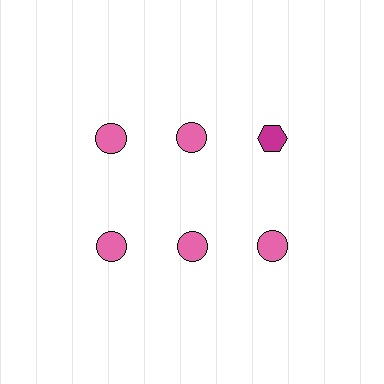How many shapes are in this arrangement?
There are 6 shapes arranged in a grid pattern.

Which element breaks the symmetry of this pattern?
The magenta hexagon in the top row, center column breaks the symmetry. All other shapes are pink circles.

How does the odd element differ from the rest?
It differs in both color (magenta instead of pink) and shape (hexagon instead of circle).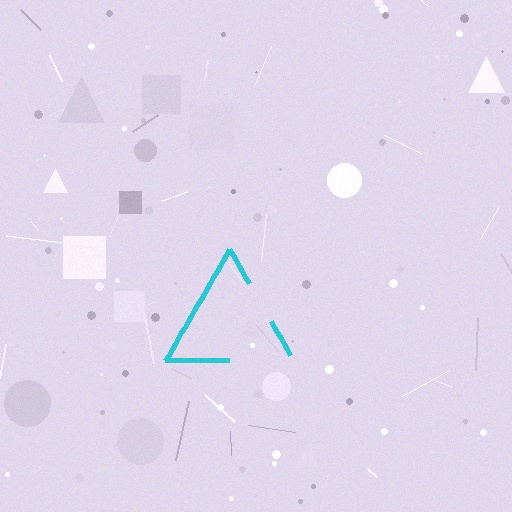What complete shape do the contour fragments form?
The contour fragments form a triangle.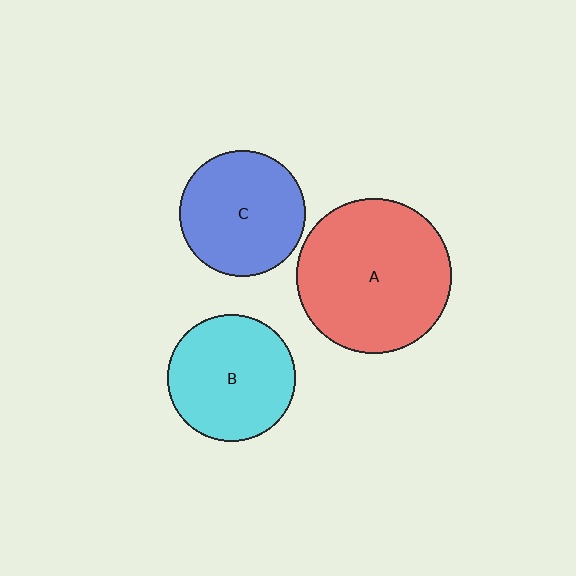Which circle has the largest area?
Circle A (red).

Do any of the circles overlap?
No, none of the circles overlap.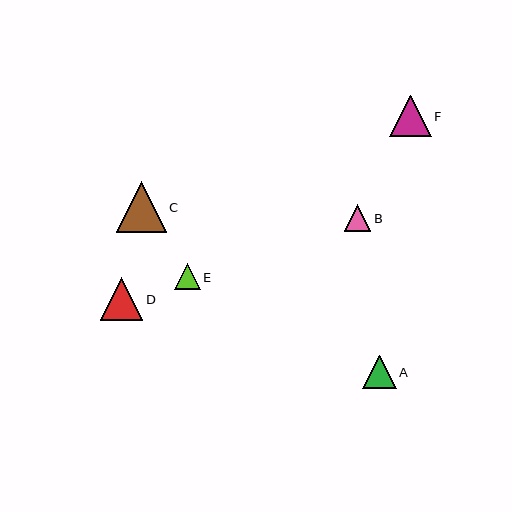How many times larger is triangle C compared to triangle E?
Triangle C is approximately 1.9 times the size of triangle E.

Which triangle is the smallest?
Triangle E is the smallest with a size of approximately 26 pixels.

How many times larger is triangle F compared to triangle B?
Triangle F is approximately 1.6 times the size of triangle B.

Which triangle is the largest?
Triangle C is the largest with a size of approximately 50 pixels.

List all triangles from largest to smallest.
From largest to smallest: C, D, F, A, B, E.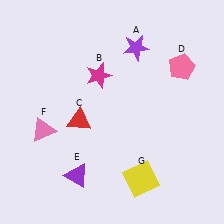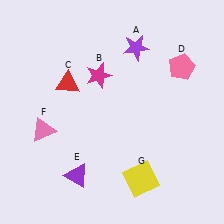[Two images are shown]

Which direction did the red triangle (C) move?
The red triangle (C) moved up.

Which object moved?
The red triangle (C) moved up.